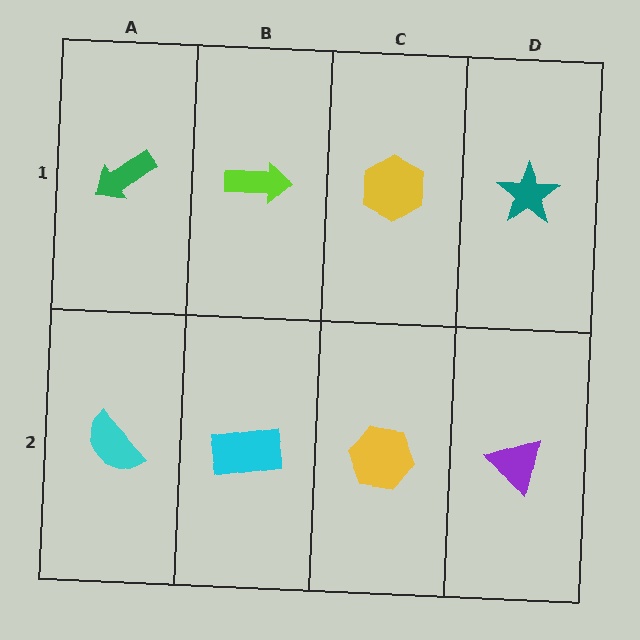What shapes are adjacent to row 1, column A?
A cyan semicircle (row 2, column A), a lime arrow (row 1, column B).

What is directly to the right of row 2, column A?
A cyan rectangle.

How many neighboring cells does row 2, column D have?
2.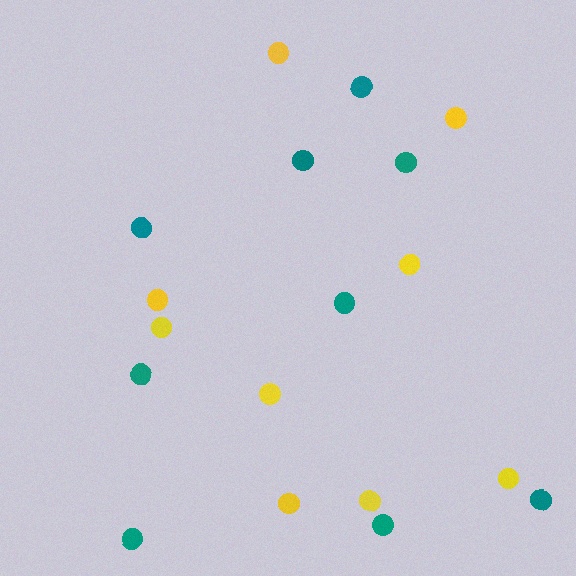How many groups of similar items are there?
There are 2 groups: one group of teal circles (9) and one group of yellow circles (9).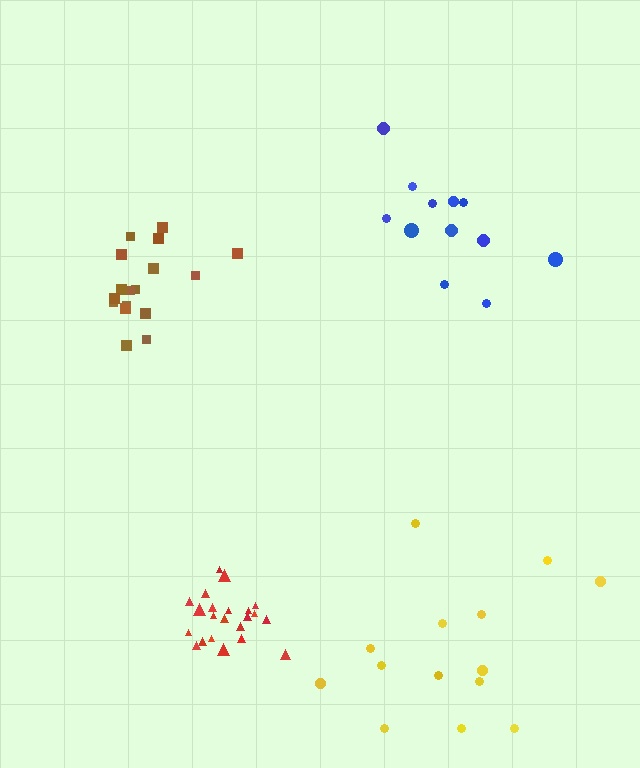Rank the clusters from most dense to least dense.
red, brown, blue, yellow.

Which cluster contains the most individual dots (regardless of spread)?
Red (22).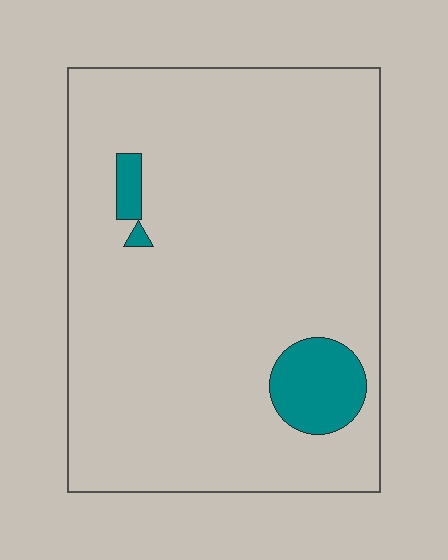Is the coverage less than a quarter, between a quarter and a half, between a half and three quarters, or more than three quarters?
Less than a quarter.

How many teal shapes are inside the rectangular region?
3.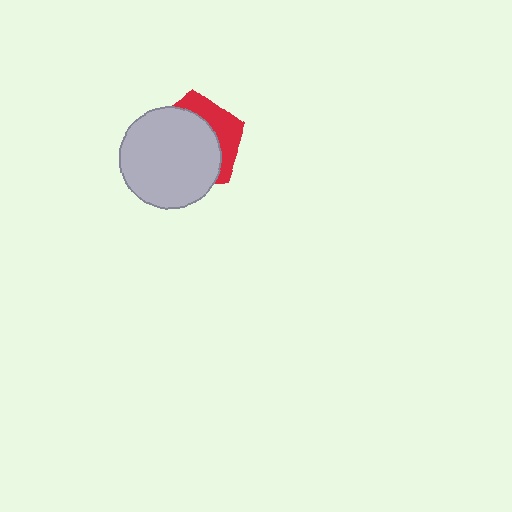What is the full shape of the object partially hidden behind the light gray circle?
The partially hidden object is a red pentagon.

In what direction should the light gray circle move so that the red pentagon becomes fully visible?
The light gray circle should move toward the lower-left. That is the shortest direction to clear the overlap and leave the red pentagon fully visible.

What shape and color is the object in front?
The object in front is a light gray circle.